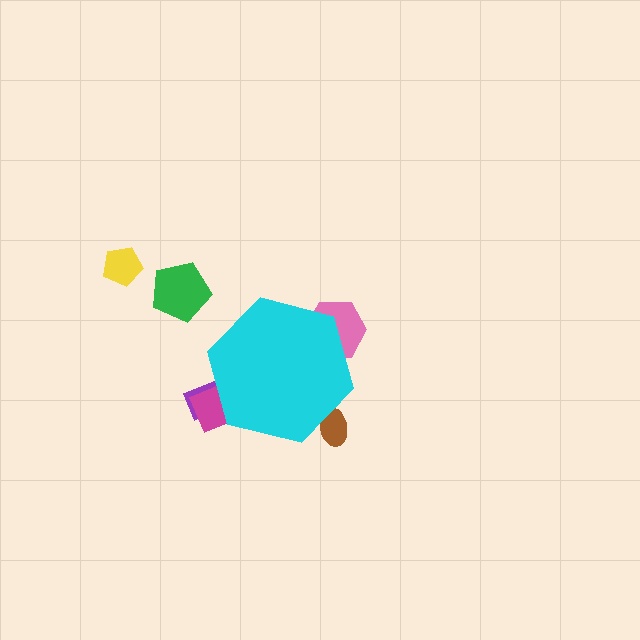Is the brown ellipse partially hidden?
Yes, the brown ellipse is partially hidden behind the cyan hexagon.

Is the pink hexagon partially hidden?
Yes, the pink hexagon is partially hidden behind the cyan hexagon.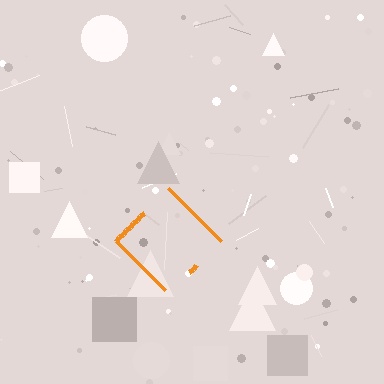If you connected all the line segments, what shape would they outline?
They would outline a diamond.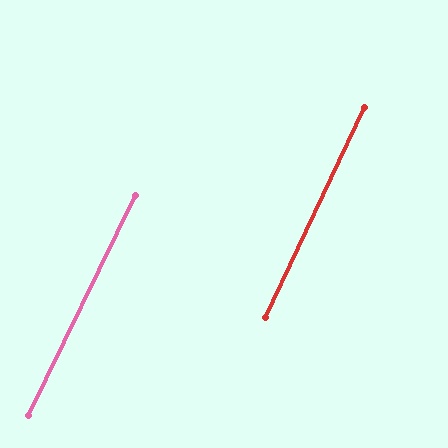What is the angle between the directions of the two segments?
Approximately 1 degree.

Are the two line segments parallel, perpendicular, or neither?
Parallel — their directions differ by only 0.7°.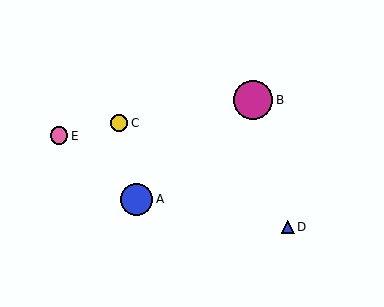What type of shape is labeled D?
Shape D is a blue triangle.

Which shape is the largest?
The magenta circle (labeled B) is the largest.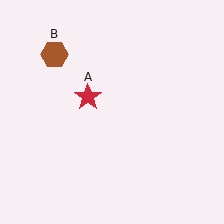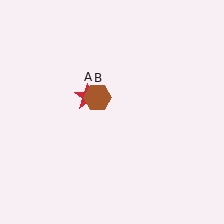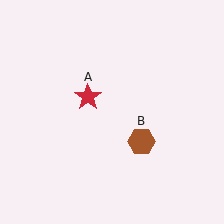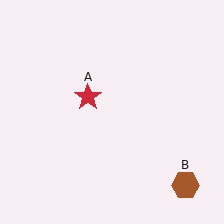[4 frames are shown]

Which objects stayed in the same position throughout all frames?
Red star (object A) remained stationary.